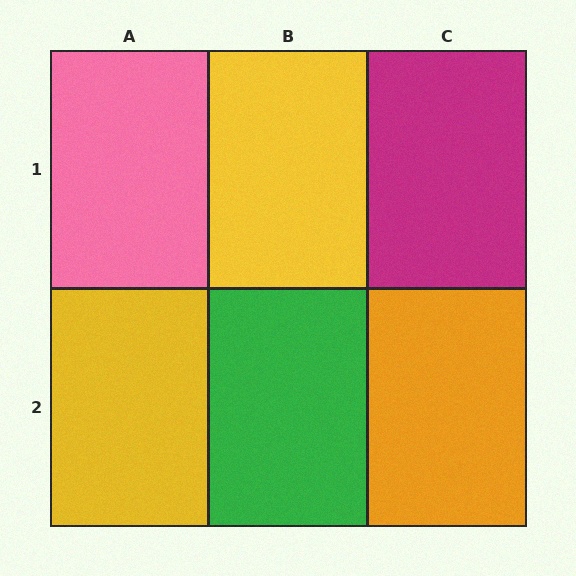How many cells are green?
1 cell is green.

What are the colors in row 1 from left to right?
Pink, yellow, magenta.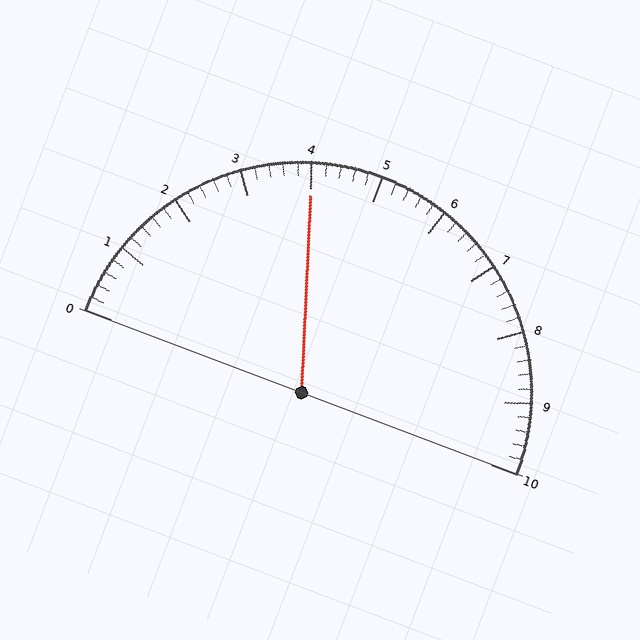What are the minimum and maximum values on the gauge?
The gauge ranges from 0 to 10.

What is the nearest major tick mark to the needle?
The nearest major tick mark is 4.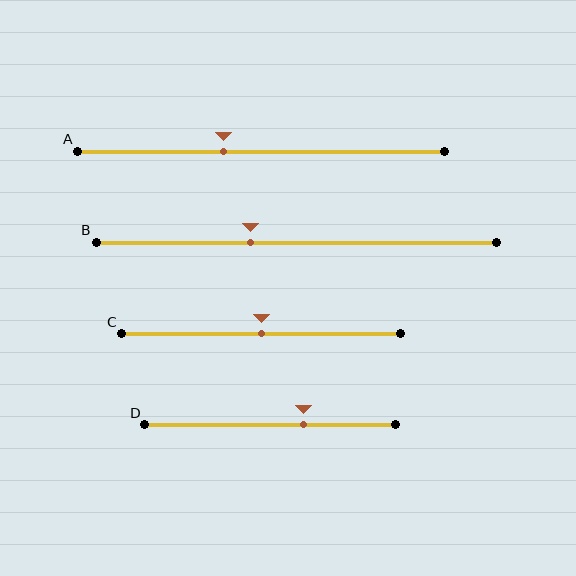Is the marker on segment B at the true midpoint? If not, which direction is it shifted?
No, the marker on segment B is shifted to the left by about 12% of the segment length.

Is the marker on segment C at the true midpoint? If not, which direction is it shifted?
Yes, the marker on segment C is at the true midpoint.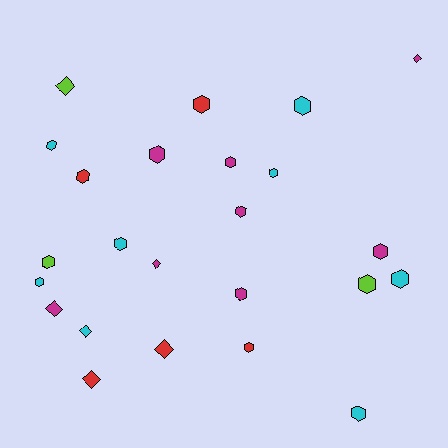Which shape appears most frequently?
Hexagon, with 17 objects.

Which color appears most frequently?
Cyan, with 8 objects.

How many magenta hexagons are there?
There are 5 magenta hexagons.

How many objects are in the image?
There are 24 objects.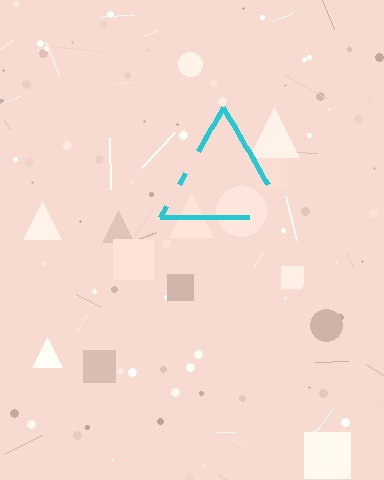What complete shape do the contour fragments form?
The contour fragments form a triangle.